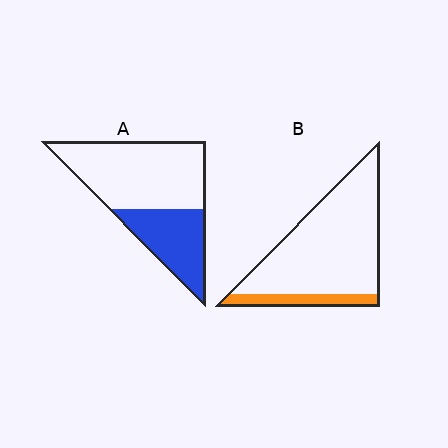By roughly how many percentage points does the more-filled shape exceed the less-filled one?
By roughly 20 percentage points (A over B).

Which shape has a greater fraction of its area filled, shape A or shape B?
Shape A.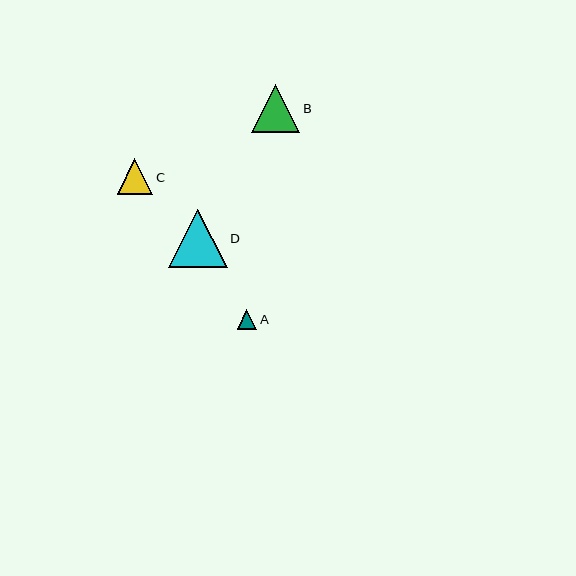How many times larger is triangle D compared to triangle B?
Triangle D is approximately 1.2 times the size of triangle B.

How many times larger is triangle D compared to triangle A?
Triangle D is approximately 3.0 times the size of triangle A.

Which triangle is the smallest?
Triangle A is the smallest with a size of approximately 20 pixels.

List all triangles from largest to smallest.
From largest to smallest: D, B, C, A.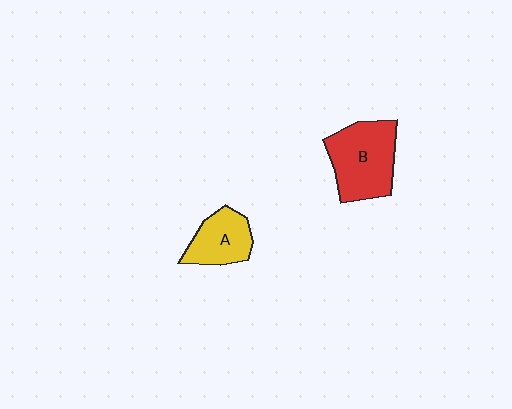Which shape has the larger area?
Shape B (red).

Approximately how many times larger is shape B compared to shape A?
Approximately 1.6 times.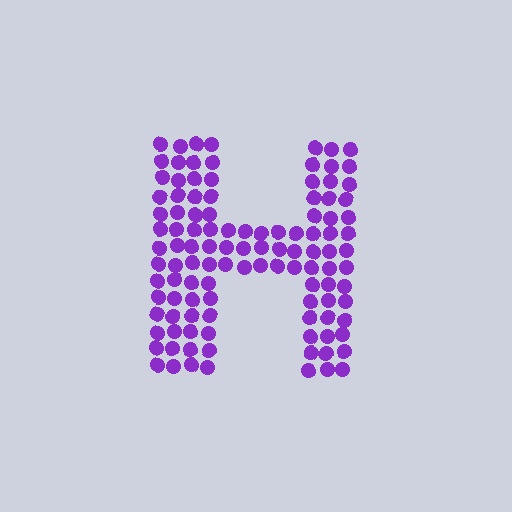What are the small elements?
The small elements are circles.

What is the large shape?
The large shape is the letter H.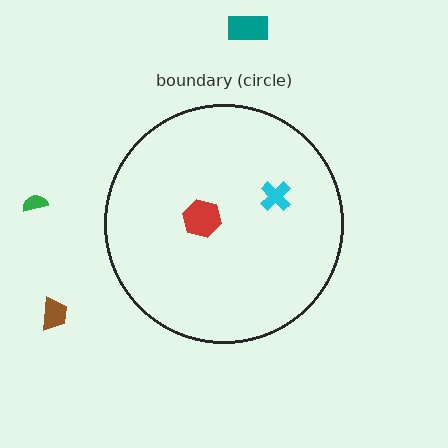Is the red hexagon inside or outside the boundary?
Inside.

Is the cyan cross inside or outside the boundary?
Inside.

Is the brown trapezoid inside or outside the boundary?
Outside.